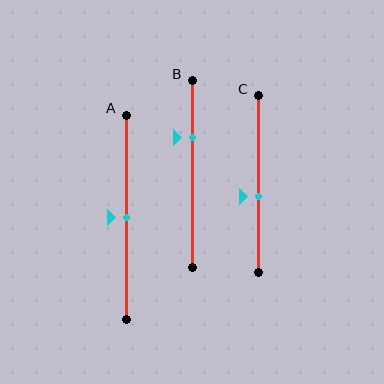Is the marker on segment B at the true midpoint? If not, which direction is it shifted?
No, the marker on segment B is shifted upward by about 19% of the segment length.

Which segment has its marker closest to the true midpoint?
Segment A has its marker closest to the true midpoint.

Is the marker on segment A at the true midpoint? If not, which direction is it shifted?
Yes, the marker on segment A is at the true midpoint.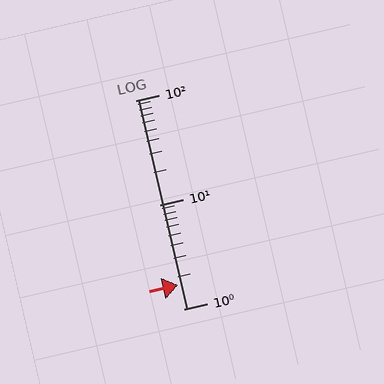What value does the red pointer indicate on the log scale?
The pointer indicates approximately 1.7.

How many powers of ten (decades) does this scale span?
The scale spans 2 decades, from 1 to 100.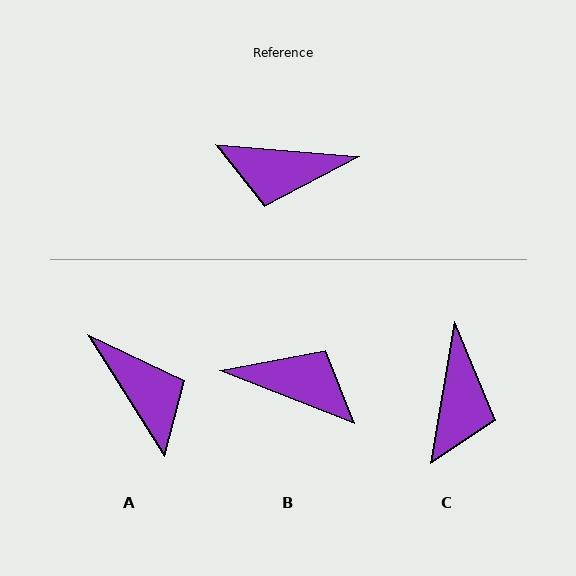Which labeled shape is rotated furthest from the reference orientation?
B, about 163 degrees away.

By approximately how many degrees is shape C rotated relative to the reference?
Approximately 85 degrees counter-clockwise.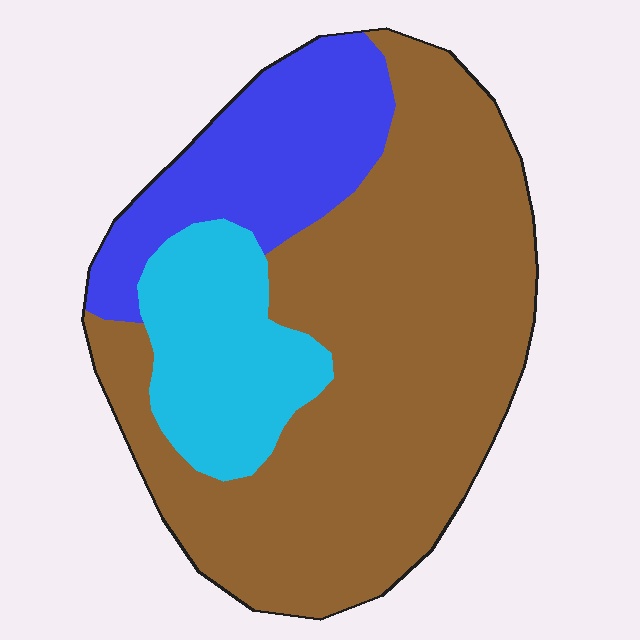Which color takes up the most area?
Brown, at roughly 65%.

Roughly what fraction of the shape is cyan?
Cyan covers 17% of the shape.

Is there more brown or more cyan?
Brown.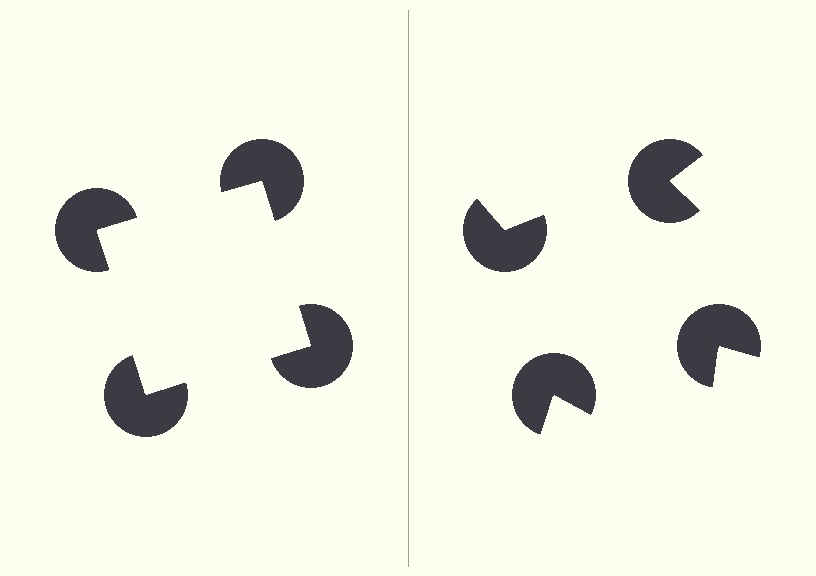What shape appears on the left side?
An illusory square.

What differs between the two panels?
The pac-man discs are positioned identically on both sides; only the wedge orientations differ. On the left they align to a square; on the right they are misaligned.